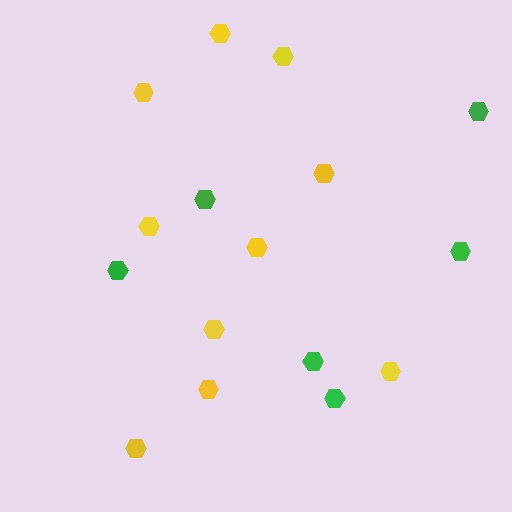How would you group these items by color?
There are 2 groups: one group of yellow hexagons (10) and one group of green hexagons (6).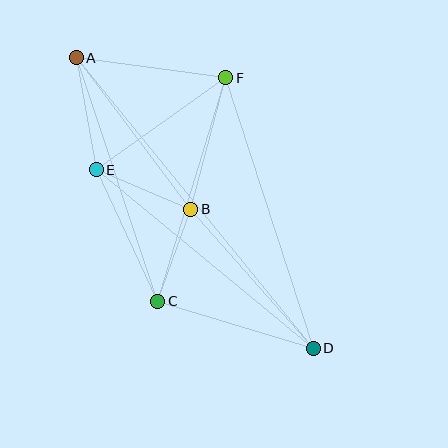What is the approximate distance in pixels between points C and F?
The distance between C and F is approximately 233 pixels.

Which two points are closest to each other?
Points B and C are closest to each other.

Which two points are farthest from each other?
Points A and D are farthest from each other.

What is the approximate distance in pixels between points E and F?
The distance between E and F is approximately 159 pixels.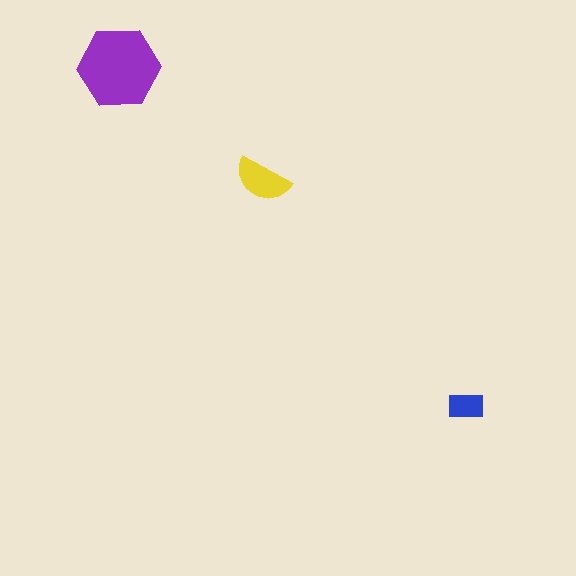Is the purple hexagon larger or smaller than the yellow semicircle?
Larger.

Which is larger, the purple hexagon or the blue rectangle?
The purple hexagon.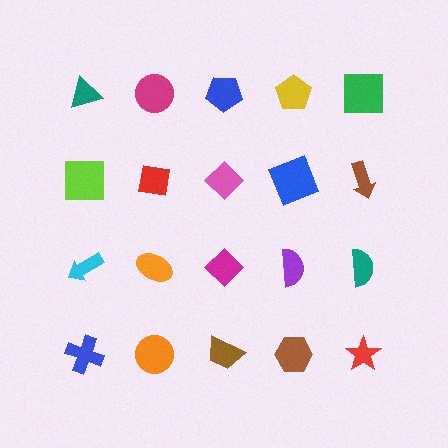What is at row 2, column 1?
A lime square.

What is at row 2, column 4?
A blue square.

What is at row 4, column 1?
A blue cross.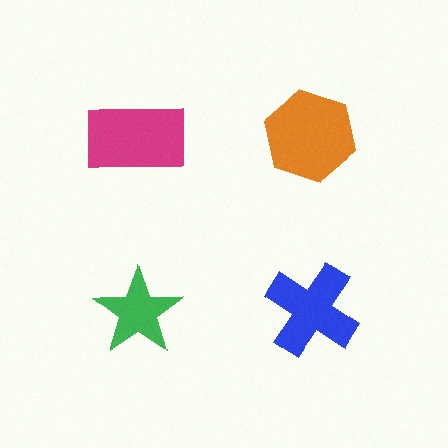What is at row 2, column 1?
A green star.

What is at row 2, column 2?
A blue cross.